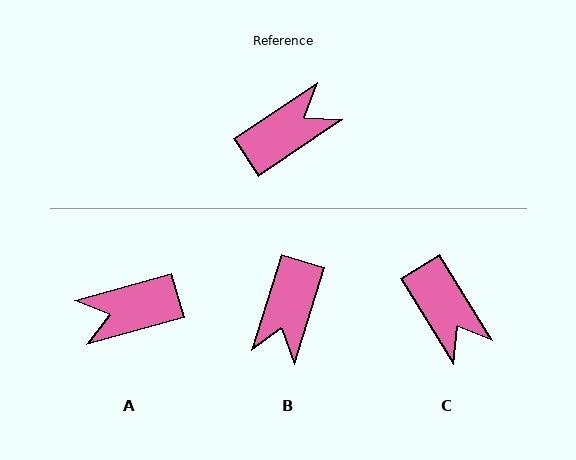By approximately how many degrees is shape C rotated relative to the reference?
Approximately 92 degrees clockwise.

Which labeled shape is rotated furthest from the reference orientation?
A, about 162 degrees away.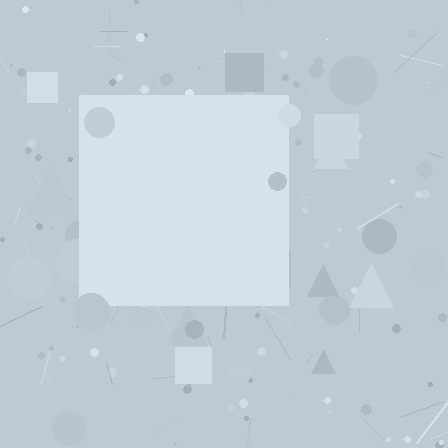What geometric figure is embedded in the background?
A square is embedded in the background.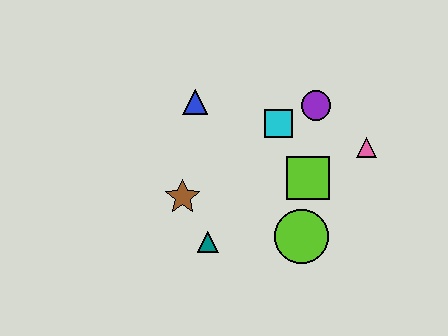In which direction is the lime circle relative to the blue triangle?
The lime circle is below the blue triangle.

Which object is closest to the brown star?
The teal triangle is closest to the brown star.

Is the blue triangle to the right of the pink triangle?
No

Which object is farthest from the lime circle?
The blue triangle is farthest from the lime circle.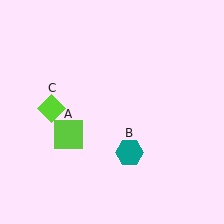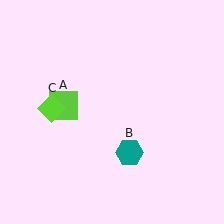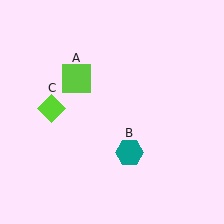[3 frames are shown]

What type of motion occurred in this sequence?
The lime square (object A) rotated clockwise around the center of the scene.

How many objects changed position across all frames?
1 object changed position: lime square (object A).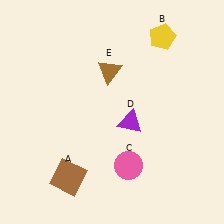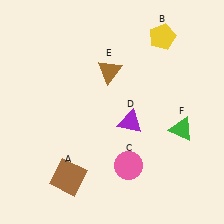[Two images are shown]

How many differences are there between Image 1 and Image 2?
There is 1 difference between the two images.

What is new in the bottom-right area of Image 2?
A green triangle (F) was added in the bottom-right area of Image 2.